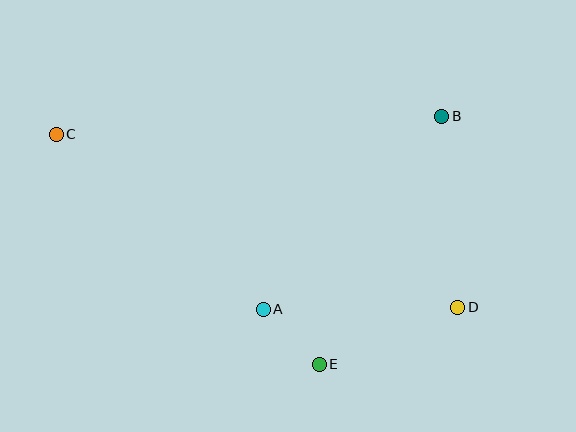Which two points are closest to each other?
Points A and E are closest to each other.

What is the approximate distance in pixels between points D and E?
The distance between D and E is approximately 150 pixels.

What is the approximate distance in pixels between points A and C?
The distance between A and C is approximately 271 pixels.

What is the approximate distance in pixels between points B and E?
The distance between B and E is approximately 277 pixels.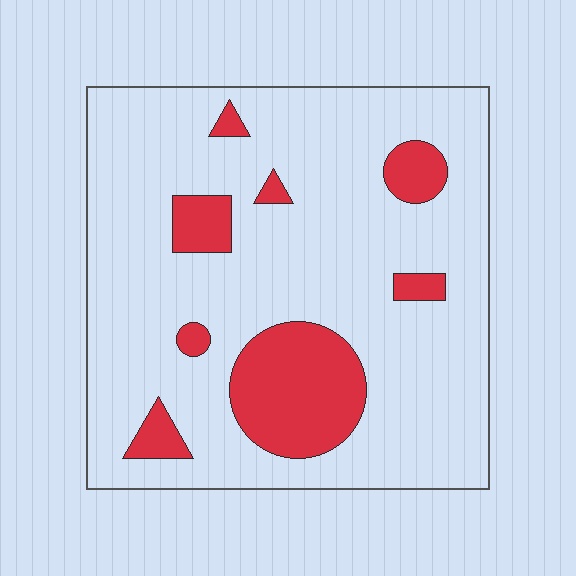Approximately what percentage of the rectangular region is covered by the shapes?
Approximately 15%.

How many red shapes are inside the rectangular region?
8.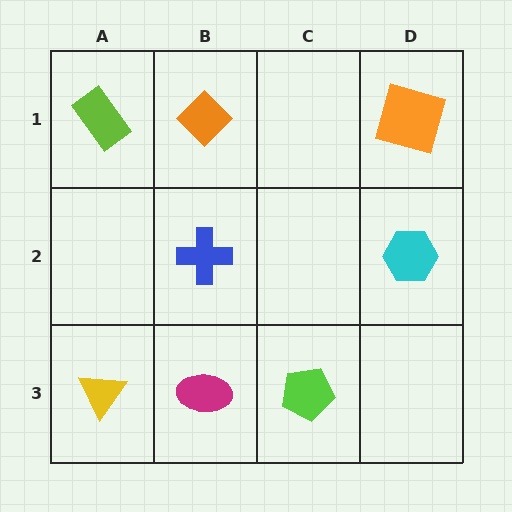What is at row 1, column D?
An orange square.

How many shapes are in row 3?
3 shapes.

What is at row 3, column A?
A yellow triangle.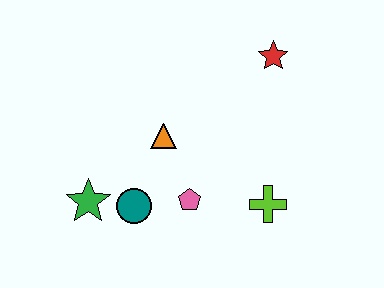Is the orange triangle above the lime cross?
Yes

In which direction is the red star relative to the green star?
The red star is to the right of the green star.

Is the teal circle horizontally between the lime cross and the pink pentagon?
No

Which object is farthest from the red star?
The green star is farthest from the red star.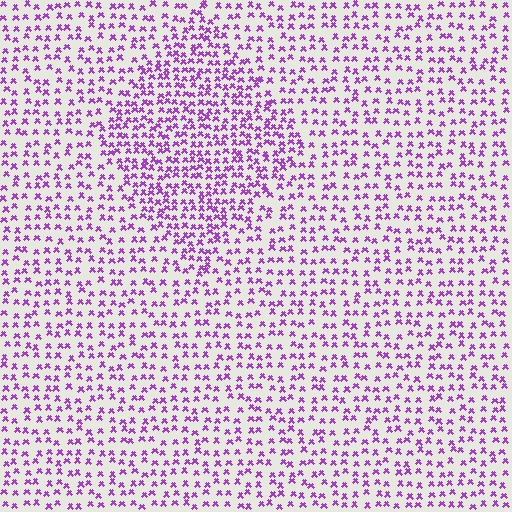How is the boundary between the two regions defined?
The boundary is defined by a change in element density (approximately 1.7x ratio). All elements are the same color, size, and shape.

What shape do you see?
I see a diamond.